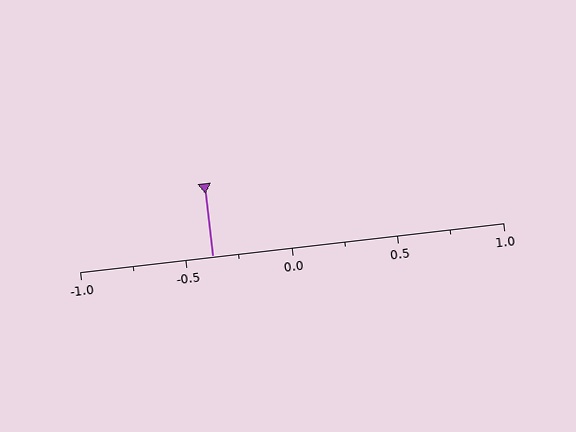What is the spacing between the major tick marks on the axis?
The major ticks are spaced 0.5 apart.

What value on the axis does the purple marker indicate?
The marker indicates approximately -0.38.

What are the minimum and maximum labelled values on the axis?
The axis runs from -1.0 to 1.0.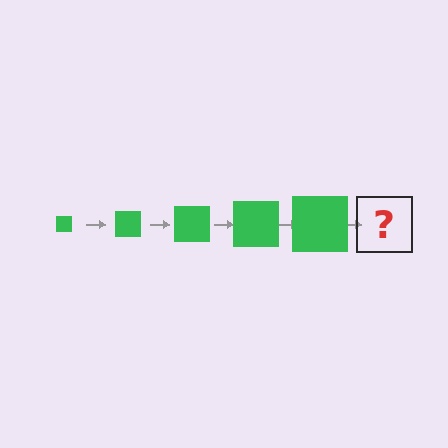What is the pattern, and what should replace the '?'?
The pattern is that the square gets progressively larger each step. The '?' should be a green square, larger than the previous one.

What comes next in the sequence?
The next element should be a green square, larger than the previous one.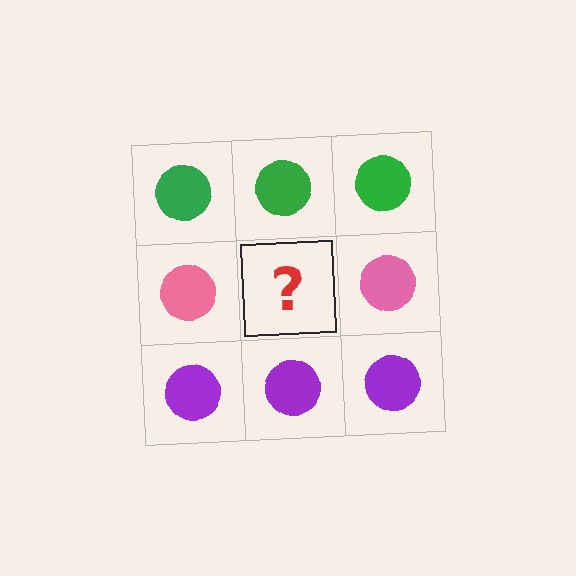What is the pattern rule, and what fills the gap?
The rule is that each row has a consistent color. The gap should be filled with a pink circle.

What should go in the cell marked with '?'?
The missing cell should contain a pink circle.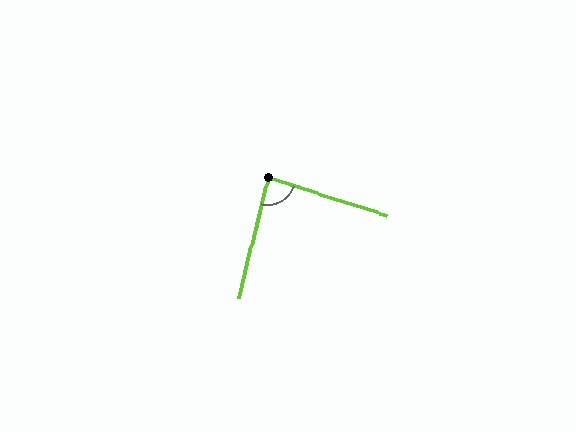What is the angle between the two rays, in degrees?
Approximately 86 degrees.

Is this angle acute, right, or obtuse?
It is approximately a right angle.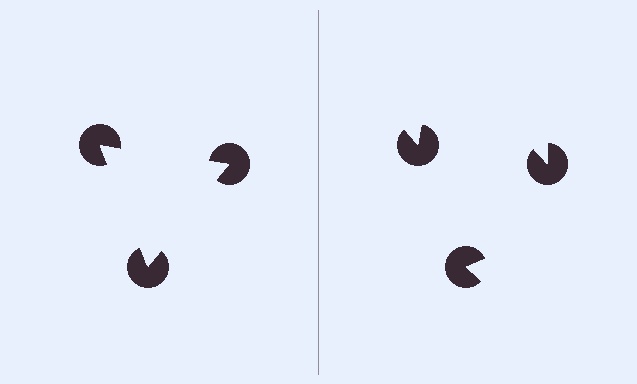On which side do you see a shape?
An illusory triangle appears on the left side. On the right side the wedge cuts are rotated, so no coherent shape forms.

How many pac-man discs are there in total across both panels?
6 — 3 on each side.